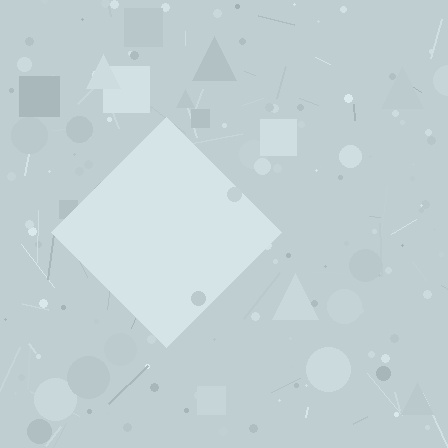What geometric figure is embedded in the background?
A diamond is embedded in the background.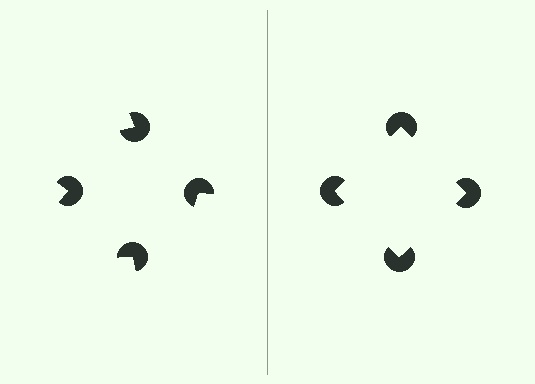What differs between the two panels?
The pac-man discs are positioned identically on both sides; only the wedge orientations differ. On the right they align to a square; on the left they are misaligned.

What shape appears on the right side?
An illusory square.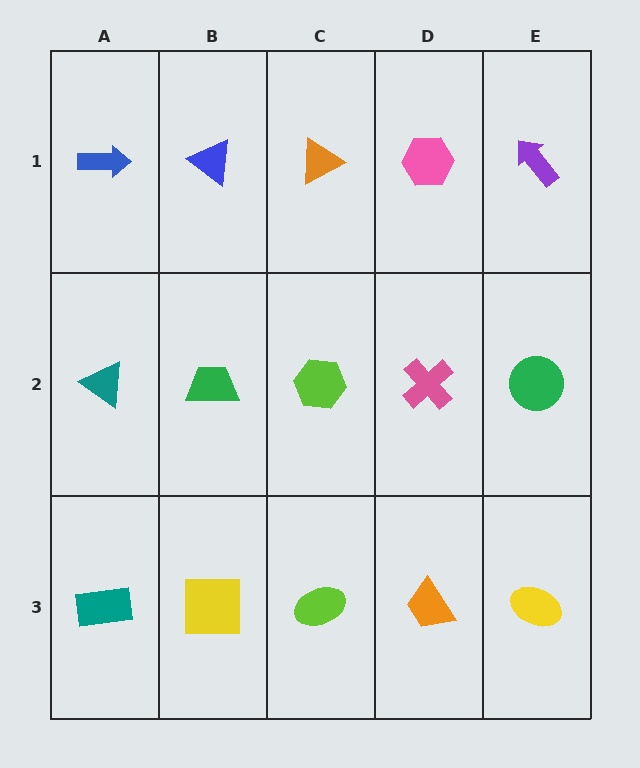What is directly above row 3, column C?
A lime hexagon.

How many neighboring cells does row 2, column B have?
4.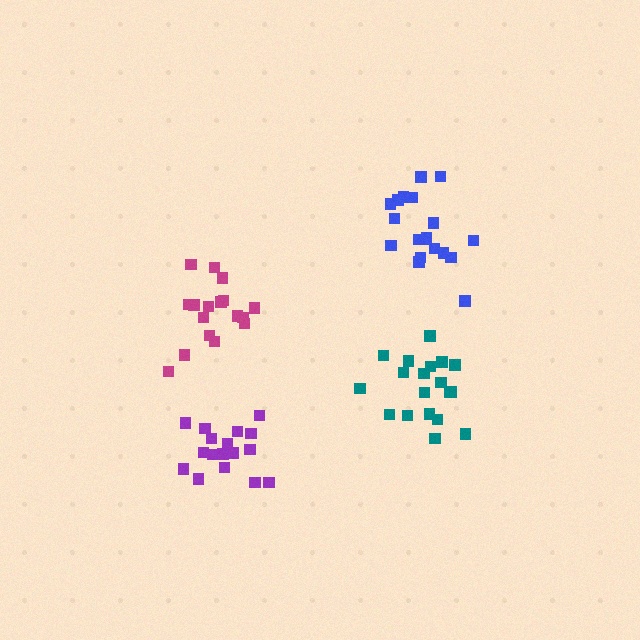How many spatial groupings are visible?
There are 4 spatial groupings.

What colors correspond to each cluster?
The clusters are colored: teal, blue, purple, magenta.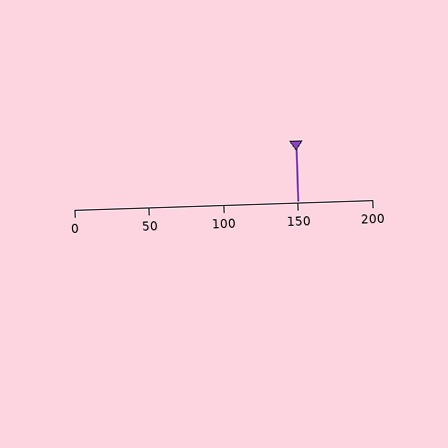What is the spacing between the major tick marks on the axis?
The major ticks are spaced 50 apart.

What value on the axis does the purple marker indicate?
The marker indicates approximately 150.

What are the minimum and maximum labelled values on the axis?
The axis runs from 0 to 200.